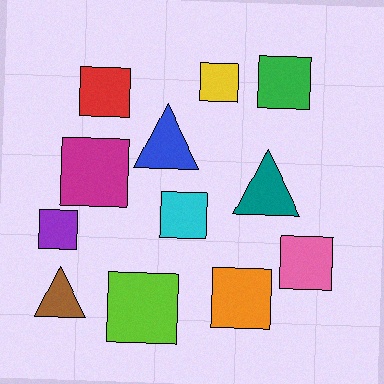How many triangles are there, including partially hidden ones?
There are 3 triangles.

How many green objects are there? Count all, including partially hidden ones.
There is 1 green object.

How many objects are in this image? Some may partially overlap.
There are 12 objects.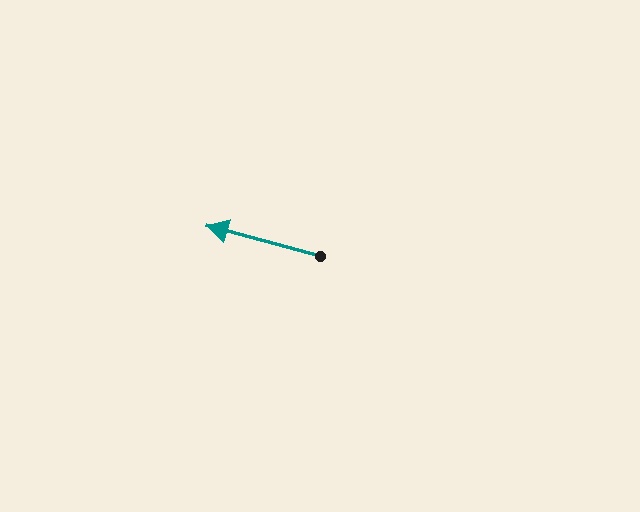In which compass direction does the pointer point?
West.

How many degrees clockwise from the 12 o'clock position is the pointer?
Approximately 285 degrees.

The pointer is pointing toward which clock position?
Roughly 9 o'clock.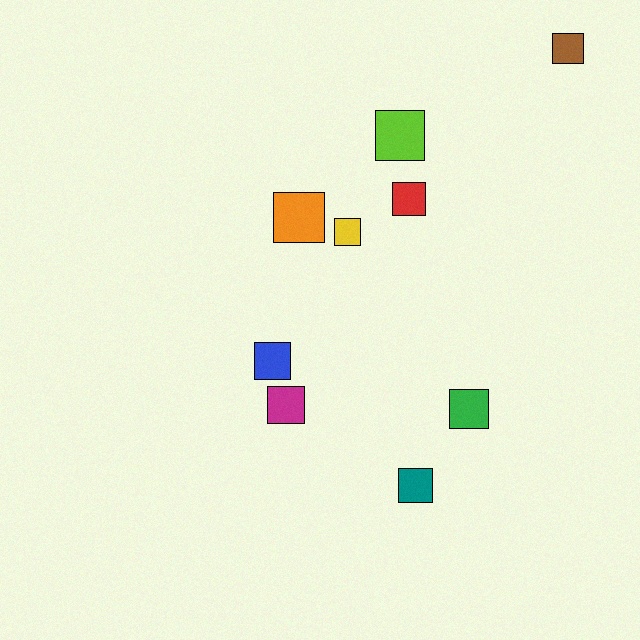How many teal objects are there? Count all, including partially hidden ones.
There is 1 teal object.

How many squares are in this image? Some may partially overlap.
There are 9 squares.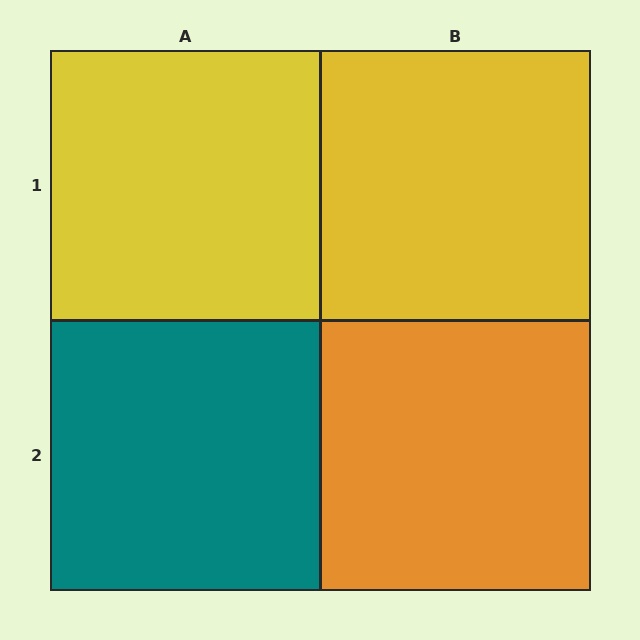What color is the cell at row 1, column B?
Yellow.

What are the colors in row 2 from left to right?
Teal, orange.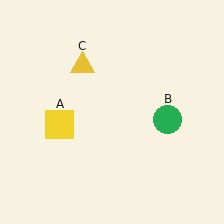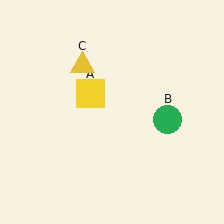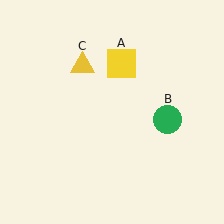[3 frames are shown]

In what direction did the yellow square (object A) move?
The yellow square (object A) moved up and to the right.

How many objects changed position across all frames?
1 object changed position: yellow square (object A).